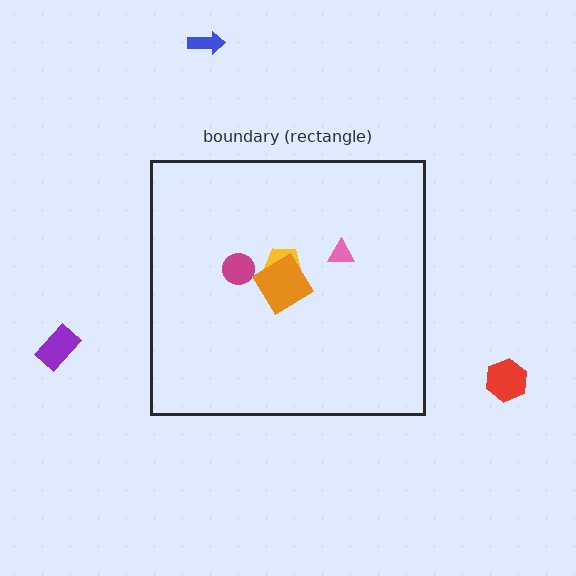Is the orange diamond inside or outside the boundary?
Inside.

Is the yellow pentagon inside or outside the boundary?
Inside.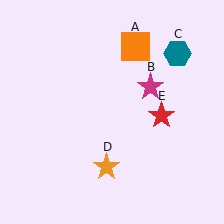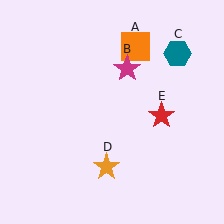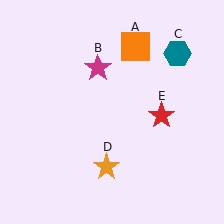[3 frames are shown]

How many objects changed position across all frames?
1 object changed position: magenta star (object B).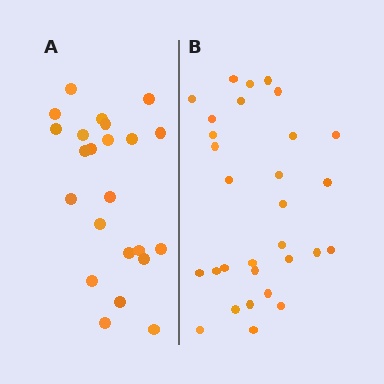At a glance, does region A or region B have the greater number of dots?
Region B (the right region) has more dots.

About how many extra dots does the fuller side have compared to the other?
Region B has roughly 8 or so more dots than region A.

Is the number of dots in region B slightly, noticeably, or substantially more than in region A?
Region B has noticeably more, but not dramatically so. The ratio is roughly 1.3 to 1.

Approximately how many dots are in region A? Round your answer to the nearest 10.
About 20 dots. (The exact count is 23, which rounds to 20.)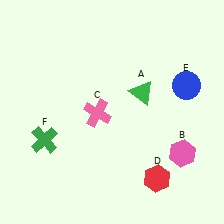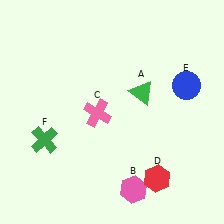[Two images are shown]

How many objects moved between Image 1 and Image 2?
1 object moved between the two images.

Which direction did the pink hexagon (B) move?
The pink hexagon (B) moved left.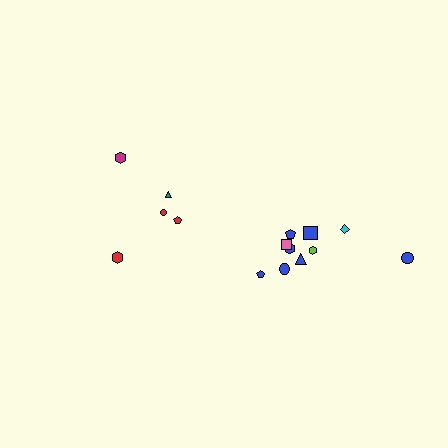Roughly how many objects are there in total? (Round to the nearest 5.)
Roughly 15 objects in total.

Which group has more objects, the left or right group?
The right group.